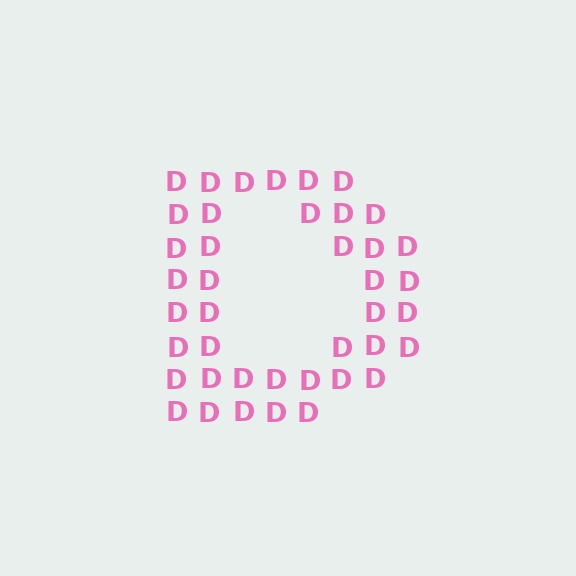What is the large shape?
The large shape is the letter D.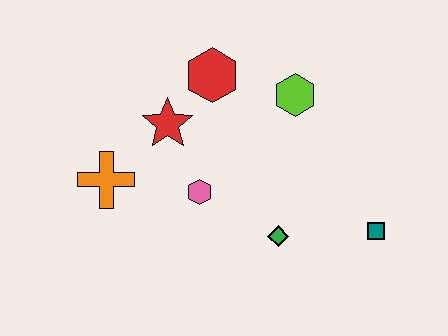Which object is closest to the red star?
The red hexagon is closest to the red star.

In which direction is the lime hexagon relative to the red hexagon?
The lime hexagon is to the right of the red hexagon.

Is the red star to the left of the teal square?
Yes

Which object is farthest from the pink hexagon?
The teal square is farthest from the pink hexagon.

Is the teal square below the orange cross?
Yes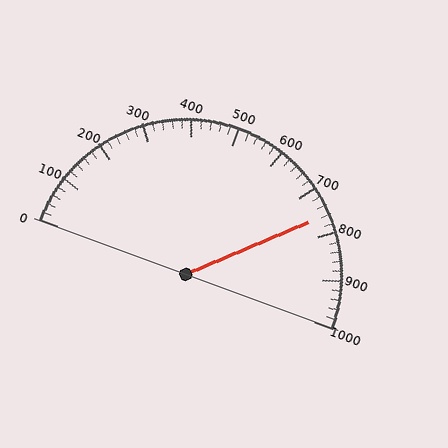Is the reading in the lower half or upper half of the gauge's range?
The reading is in the upper half of the range (0 to 1000).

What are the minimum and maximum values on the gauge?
The gauge ranges from 0 to 1000.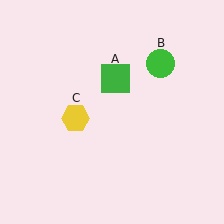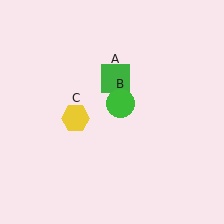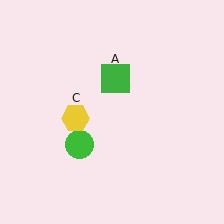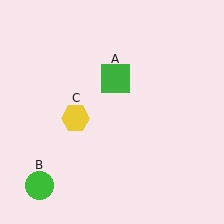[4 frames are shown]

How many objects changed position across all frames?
1 object changed position: green circle (object B).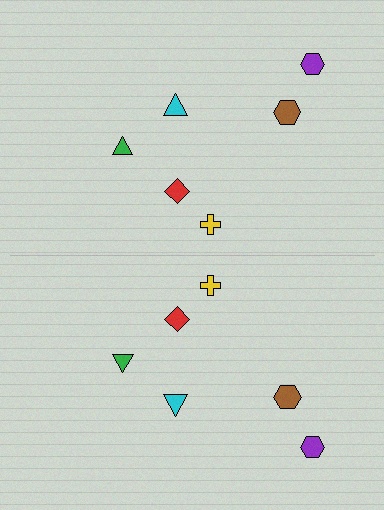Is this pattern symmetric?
Yes, this pattern has bilateral (reflection) symmetry.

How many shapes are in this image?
There are 12 shapes in this image.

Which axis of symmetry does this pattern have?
The pattern has a horizontal axis of symmetry running through the center of the image.